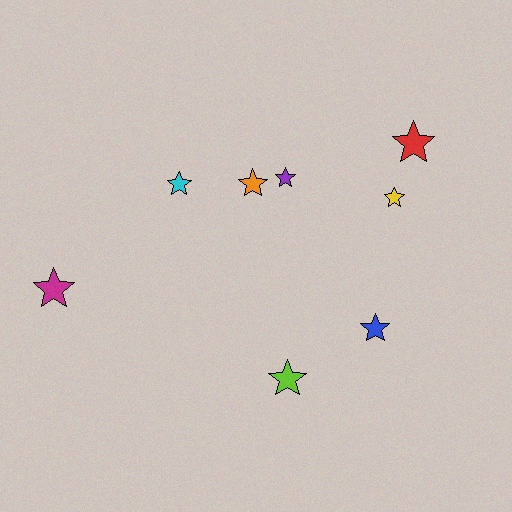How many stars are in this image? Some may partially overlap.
There are 8 stars.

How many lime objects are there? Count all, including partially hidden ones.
There is 1 lime object.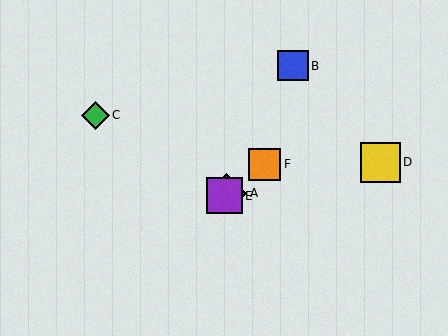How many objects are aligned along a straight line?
3 objects (A, E, F) are aligned along a straight line.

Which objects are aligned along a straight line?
Objects A, E, F are aligned along a straight line.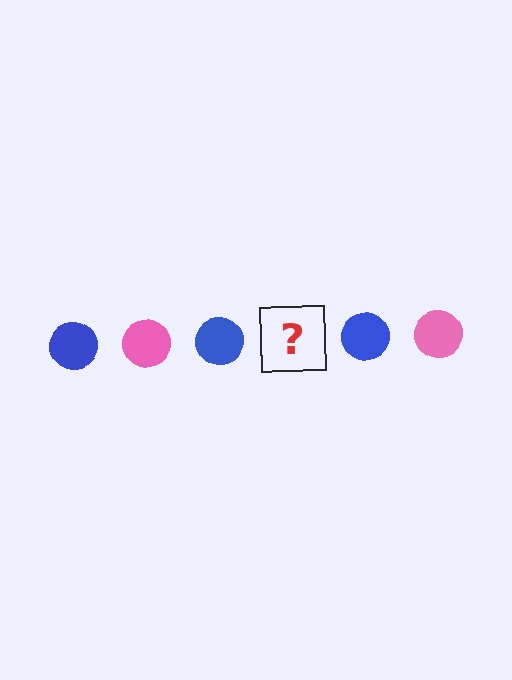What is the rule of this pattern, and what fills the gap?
The rule is that the pattern cycles through blue, pink circles. The gap should be filled with a pink circle.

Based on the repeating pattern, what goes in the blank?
The blank should be a pink circle.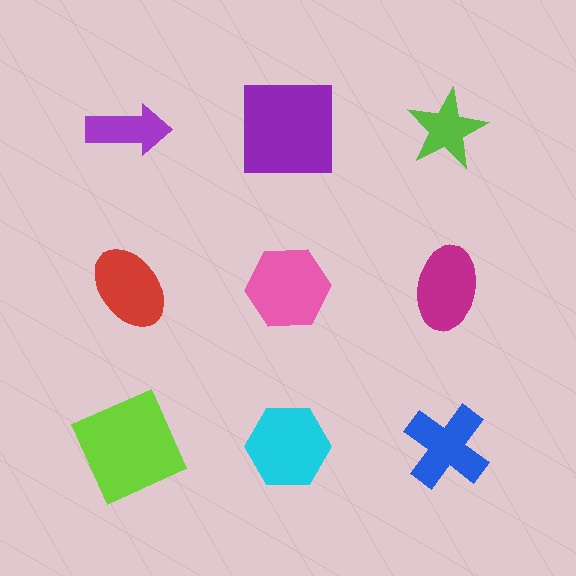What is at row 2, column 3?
A magenta ellipse.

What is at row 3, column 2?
A cyan hexagon.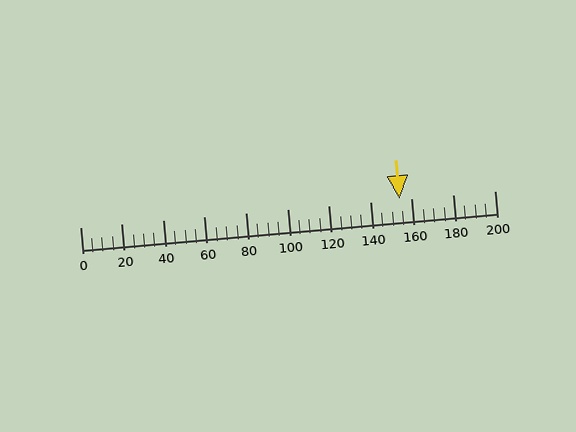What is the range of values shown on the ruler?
The ruler shows values from 0 to 200.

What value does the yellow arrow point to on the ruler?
The yellow arrow points to approximately 154.